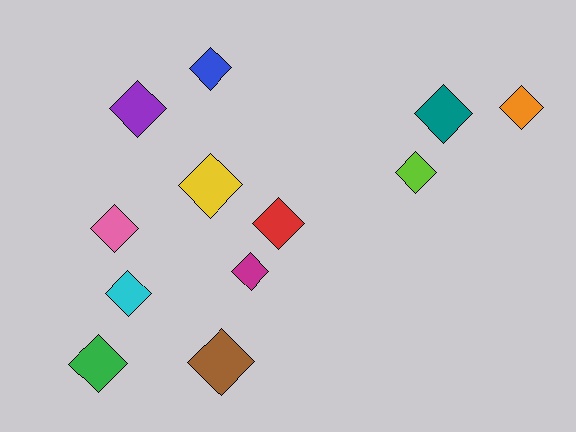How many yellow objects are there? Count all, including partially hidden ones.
There is 1 yellow object.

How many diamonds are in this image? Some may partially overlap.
There are 12 diamonds.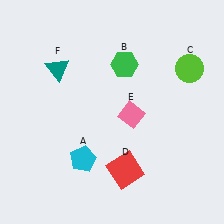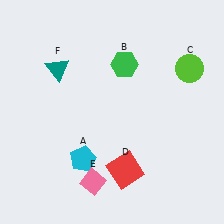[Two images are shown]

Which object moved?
The pink diamond (E) moved down.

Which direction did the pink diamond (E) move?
The pink diamond (E) moved down.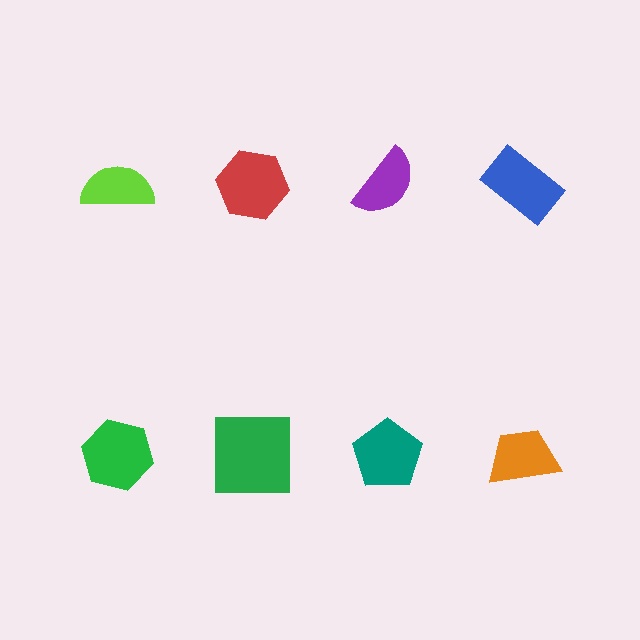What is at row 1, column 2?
A red hexagon.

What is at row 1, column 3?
A purple semicircle.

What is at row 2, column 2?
A green square.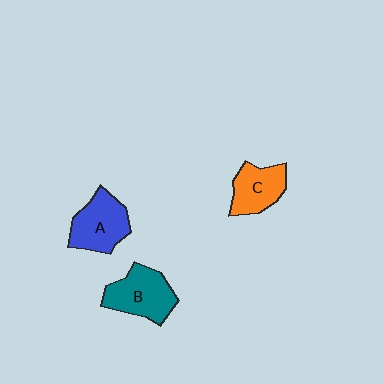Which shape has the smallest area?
Shape C (orange).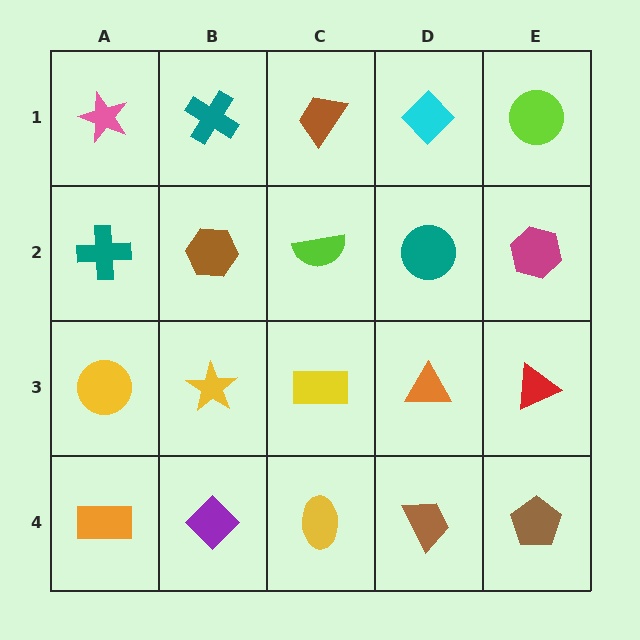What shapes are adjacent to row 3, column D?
A teal circle (row 2, column D), a brown trapezoid (row 4, column D), a yellow rectangle (row 3, column C), a red triangle (row 3, column E).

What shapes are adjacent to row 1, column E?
A magenta hexagon (row 2, column E), a cyan diamond (row 1, column D).